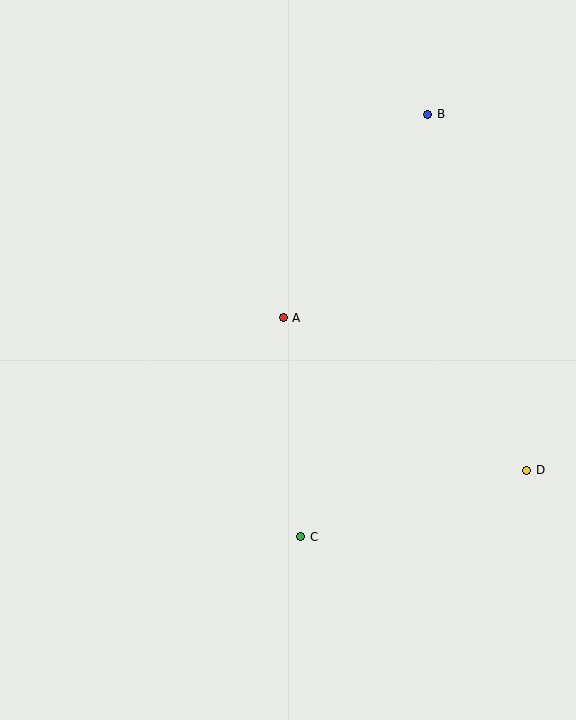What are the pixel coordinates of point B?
Point B is at (428, 114).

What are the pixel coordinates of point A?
Point A is at (283, 318).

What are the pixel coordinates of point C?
Point C is at (301, 537).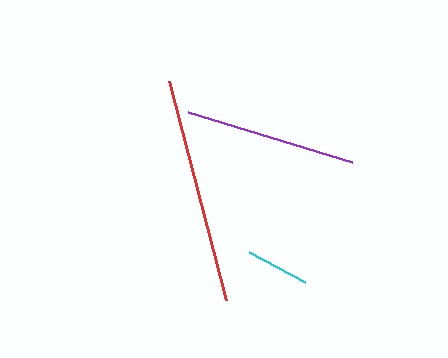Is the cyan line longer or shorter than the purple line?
The purple line is longer than the cyan line.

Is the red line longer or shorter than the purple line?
The red line is longer than the purple line.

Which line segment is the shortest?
The cyan line is the shortest at approximately 64 pixels.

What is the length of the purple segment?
The purple segment is approximately 172 pixels long.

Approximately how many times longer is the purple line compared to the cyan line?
The purple line is approximately 2.7 times the length of the cyan line.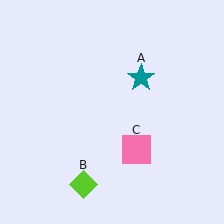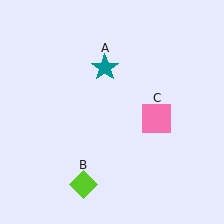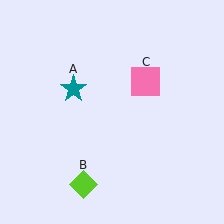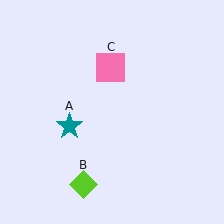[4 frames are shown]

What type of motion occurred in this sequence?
The teal star (object A), pink square (object C) rotated counterclockwise around the center of the scene.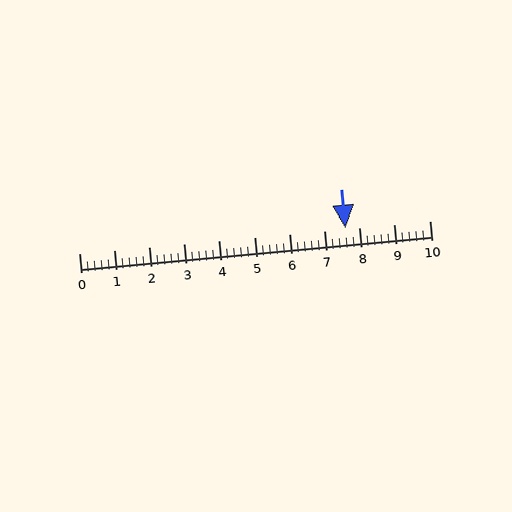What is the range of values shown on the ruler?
The ruler shows values from 0 to 10.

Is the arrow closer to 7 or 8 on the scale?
The arrow is closer to 8.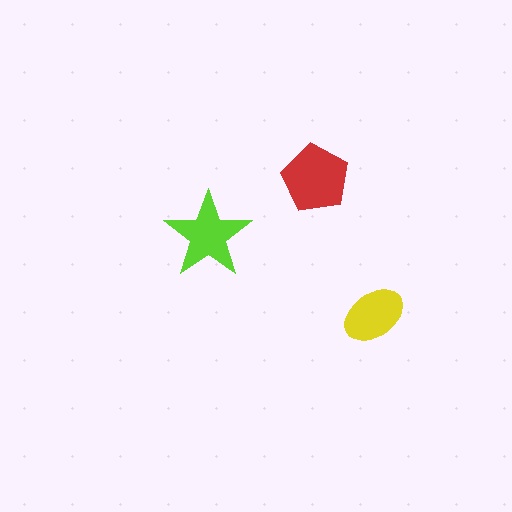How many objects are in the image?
There are 3 objects in the image.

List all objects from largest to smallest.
The red pentagon, the lime star, the yellow ellipse.